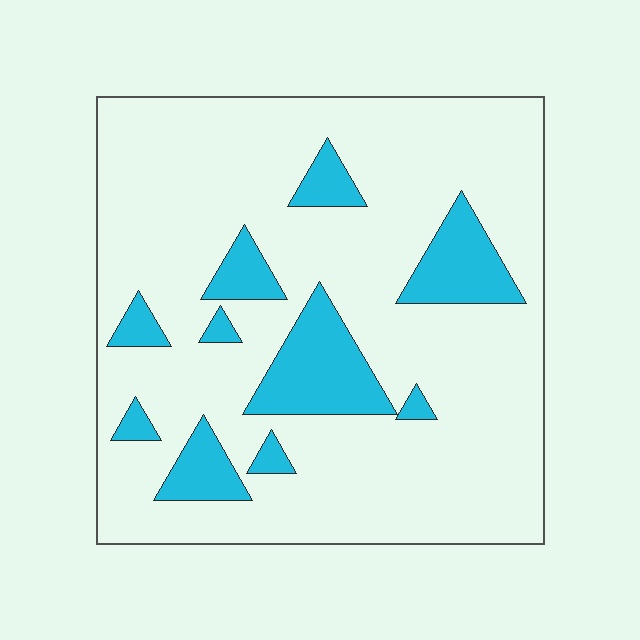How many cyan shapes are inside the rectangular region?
10.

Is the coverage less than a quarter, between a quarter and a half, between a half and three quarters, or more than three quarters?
Less than a quarter.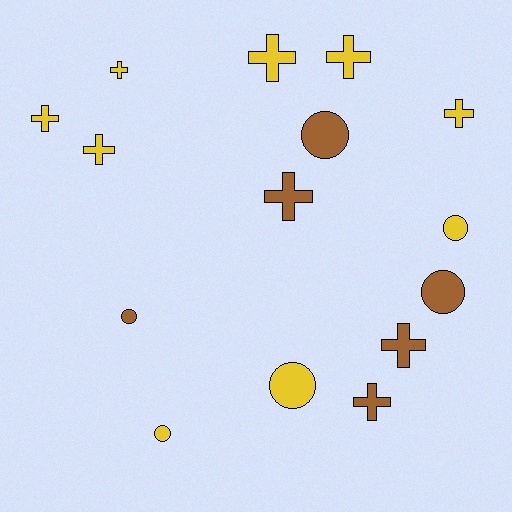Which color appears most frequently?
Yellow, with 9 objects.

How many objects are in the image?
There are 15 objects.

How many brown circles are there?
There are 3 brown circles.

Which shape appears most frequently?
Cross, with 9 objects.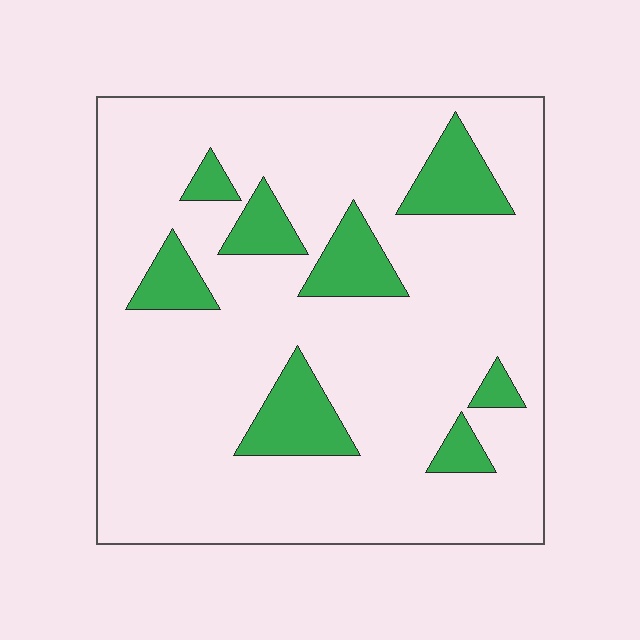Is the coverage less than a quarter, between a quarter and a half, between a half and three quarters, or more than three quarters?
Less than a quarter.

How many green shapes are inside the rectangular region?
8.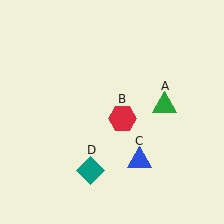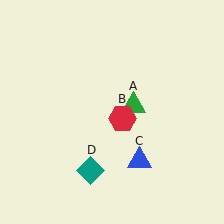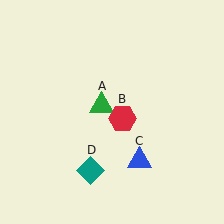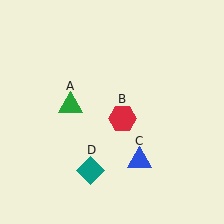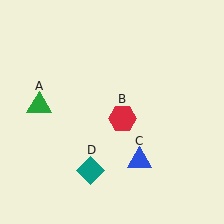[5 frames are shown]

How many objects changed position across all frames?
1 object changed position: green triangle (object A).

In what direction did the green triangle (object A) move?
The green triangle (object A) moved left.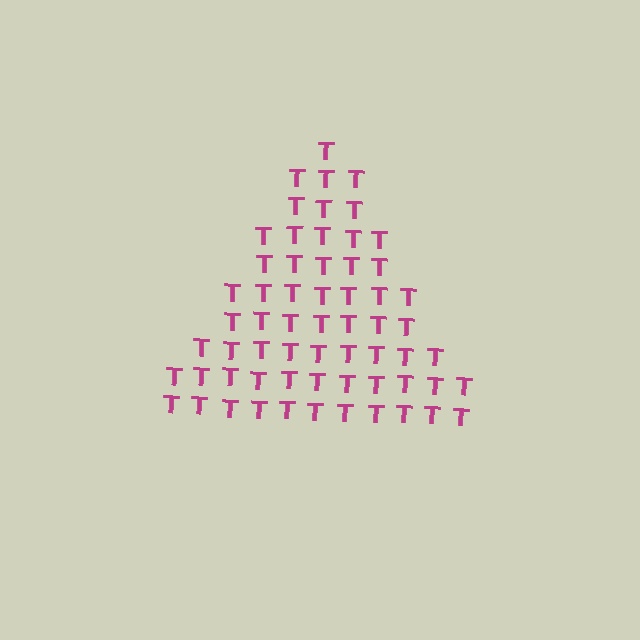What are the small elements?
The small elements are letter T's.